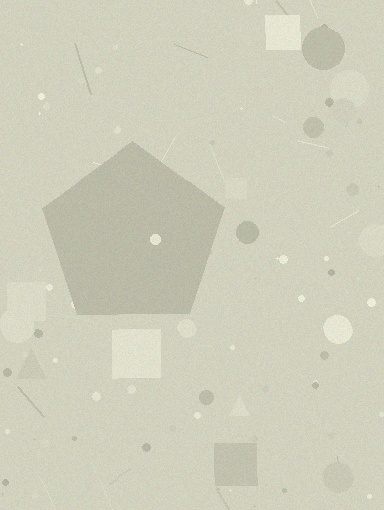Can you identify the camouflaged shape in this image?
The camouflaged shape is a pentagon.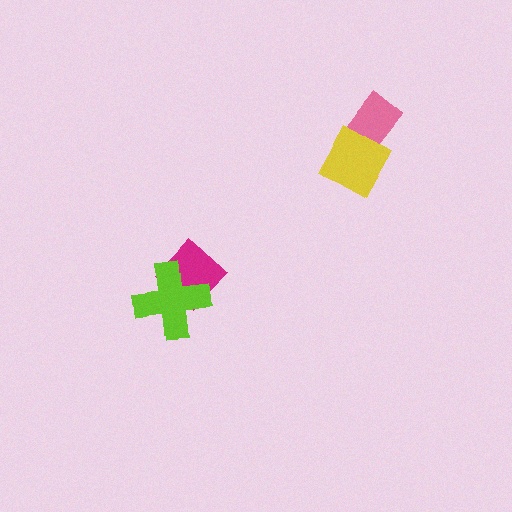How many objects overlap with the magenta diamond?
1 object overlaps with the magenta diamond.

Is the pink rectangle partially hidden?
Yes, it is partially covered by another shape.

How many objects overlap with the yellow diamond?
1 object overlaps with the yellow diamond.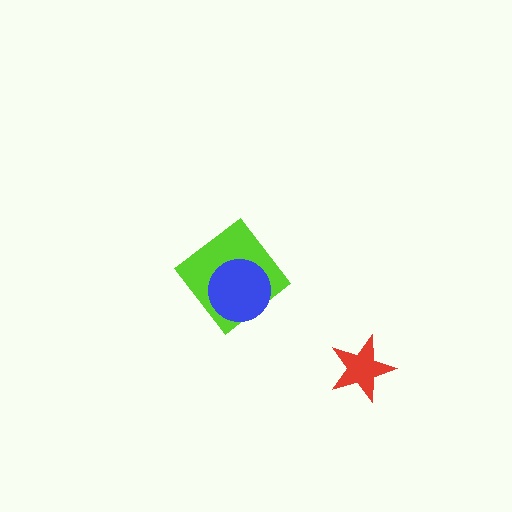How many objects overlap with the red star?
0 objects overlap with the red star.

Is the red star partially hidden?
No, no other shape covers it.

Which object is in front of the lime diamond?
The blue circle is in front of the lime diamond.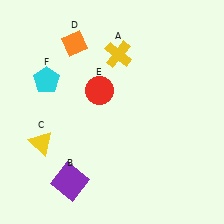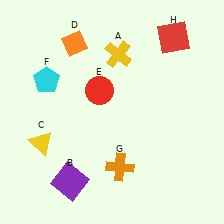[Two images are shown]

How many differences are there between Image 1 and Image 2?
There are 2 differences between the two images.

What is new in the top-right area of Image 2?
A red square (H) was added in the top-right area of Image 2.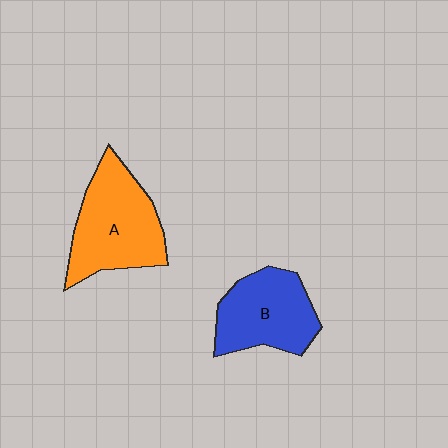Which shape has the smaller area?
Shape B (blue).